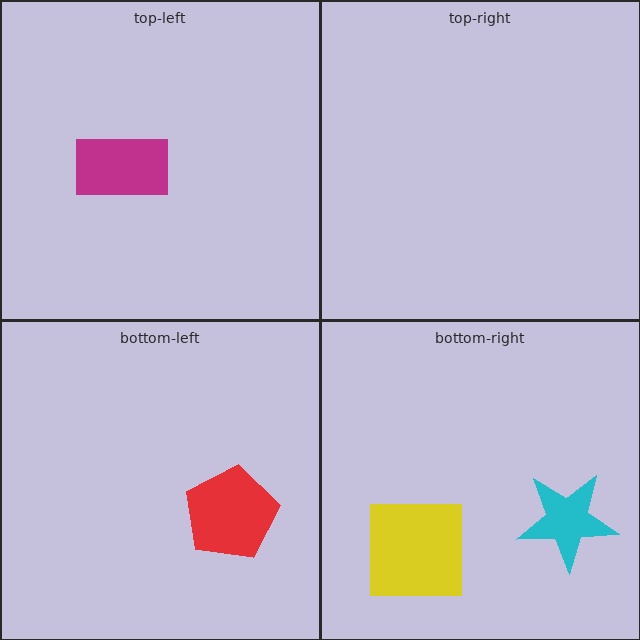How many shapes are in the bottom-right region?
2.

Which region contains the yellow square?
The bottom-right region.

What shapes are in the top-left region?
The magenta rectangle.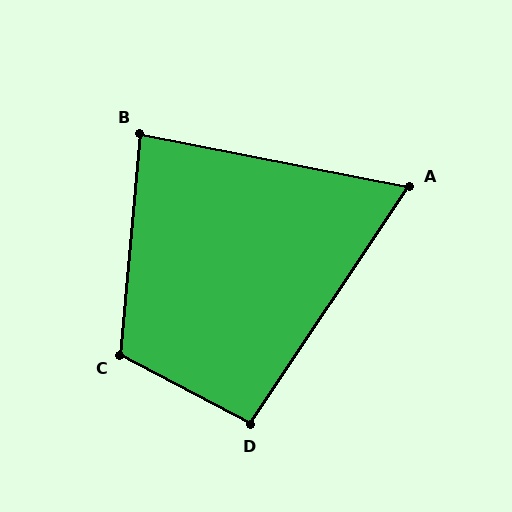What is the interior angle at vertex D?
Approximately 96 degrees (obtuse).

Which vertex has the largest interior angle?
C, at approximately 113 degrees.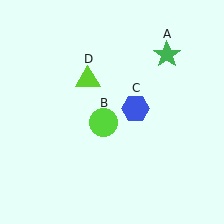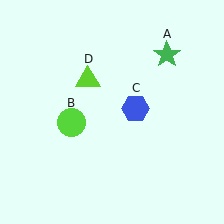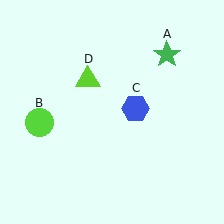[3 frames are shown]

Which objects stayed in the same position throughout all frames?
Green star (object A) and blue hexagon (object C) and lime triangle (object D) remained stationary.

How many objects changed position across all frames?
1 object changed position: lime circle (object B).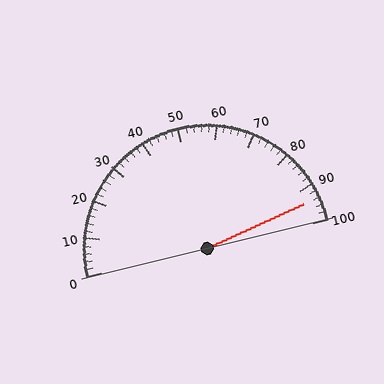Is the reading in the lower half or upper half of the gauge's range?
The reading is in the upper half of the range (0 to 100).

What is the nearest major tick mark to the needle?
The nearest major tick mark is 90.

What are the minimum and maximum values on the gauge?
The gauge ranges from 0 to 100.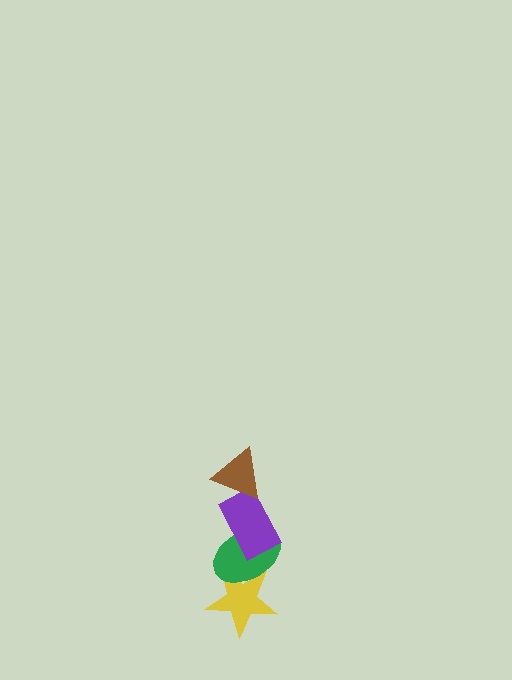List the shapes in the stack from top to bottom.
From top to bottom: the brown triangle, the purple rectangle, the green ellipse, the yellow star.